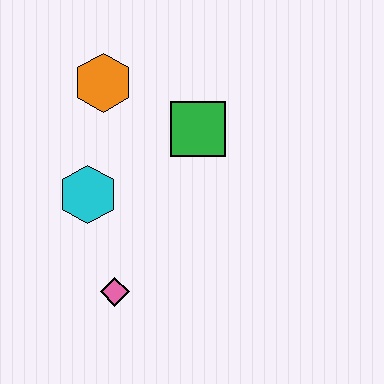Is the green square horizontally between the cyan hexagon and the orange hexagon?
No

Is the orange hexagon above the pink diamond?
Yes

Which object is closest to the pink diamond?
The cyan hexagon is closest to the pink diamond.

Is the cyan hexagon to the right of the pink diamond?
No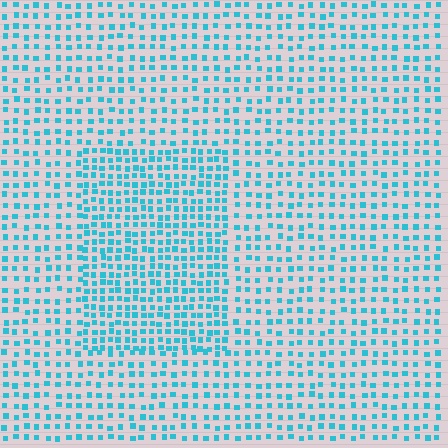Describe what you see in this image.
The image contains small cyan elements arranged at two different densities. A rectangle-shaped region is visible where the elements are more densely packed than the surrounding area.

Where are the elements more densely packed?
The elements are more densely packed inside the rectangle boundary.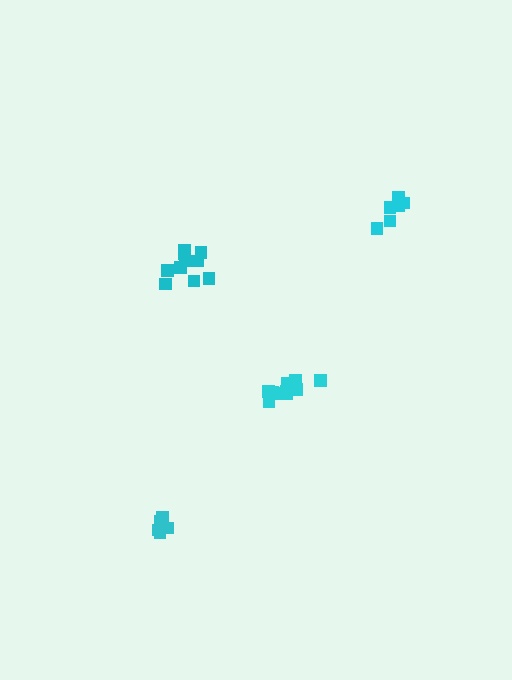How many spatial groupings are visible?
There are 4 spatial groupings.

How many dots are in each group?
Group 1: 6 dots, Group 2: 11 dots, Group 3: 5 dots, Group 4: 10 dots (32 total).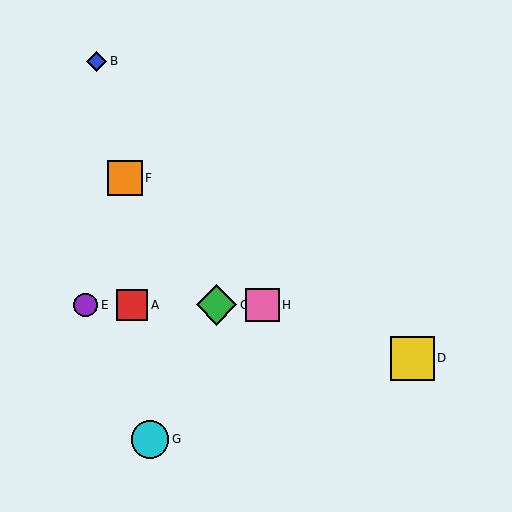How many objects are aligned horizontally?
4 objects (A, C, E, H) are aligned horizontally.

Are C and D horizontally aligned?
No, C is at y≈305 and D is at y≈358.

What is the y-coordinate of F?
Object F is at y≈178.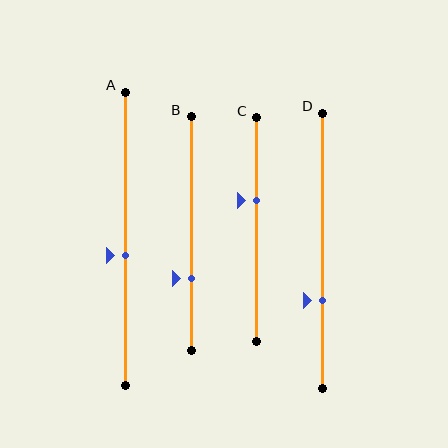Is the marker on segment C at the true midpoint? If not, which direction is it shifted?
No, the marker on segment C is shifted upward by about 13% of the segment length.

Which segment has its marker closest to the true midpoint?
Segment A has its marker closest to the true midpoint.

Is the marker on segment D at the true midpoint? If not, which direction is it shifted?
No, the marker on segment D is shifted downward by about 18% of the segment length.